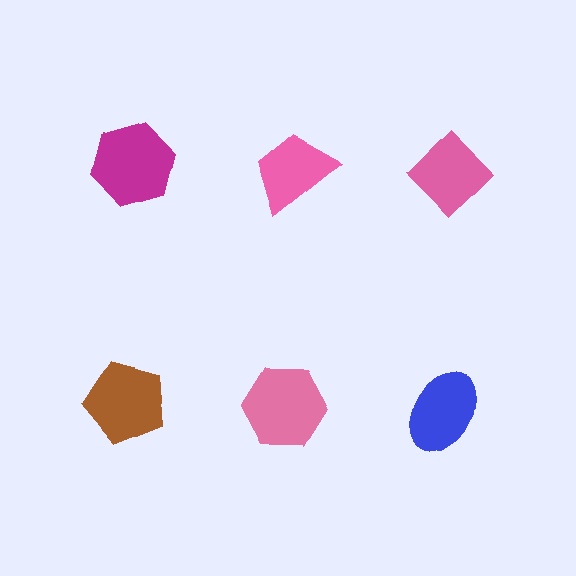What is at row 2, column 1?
A brown pentagon.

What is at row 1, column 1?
A magenta hexagon.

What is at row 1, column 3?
A pink diamond.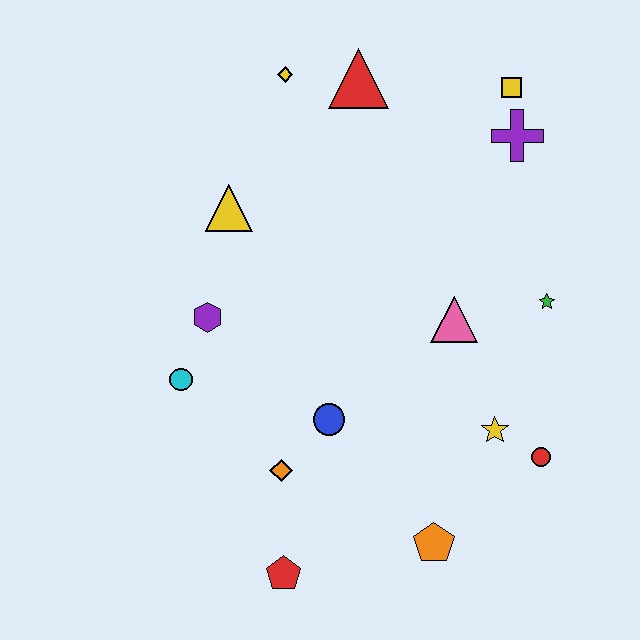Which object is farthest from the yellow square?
The red pentagon is farthest from the yellow square.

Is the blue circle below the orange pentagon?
No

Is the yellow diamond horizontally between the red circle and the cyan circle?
Yes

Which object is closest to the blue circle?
The orange diamond is closest to the blue circle.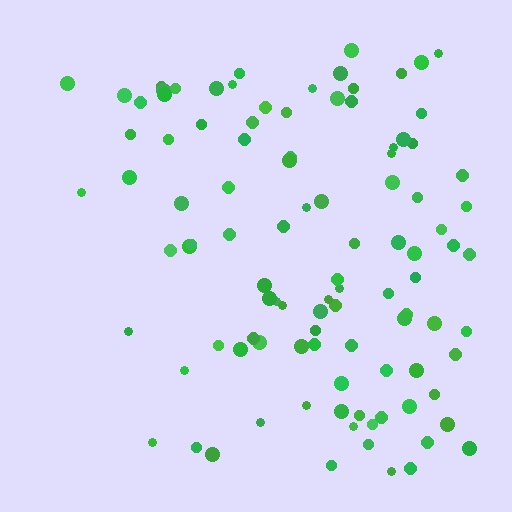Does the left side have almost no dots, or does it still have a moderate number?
Still a moderate number, just noticeably fewer than the right.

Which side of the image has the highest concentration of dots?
The right.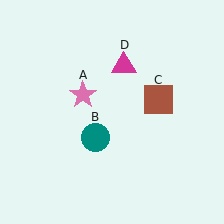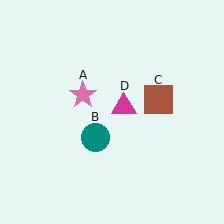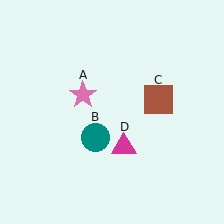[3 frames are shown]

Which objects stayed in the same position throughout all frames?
Pink star (object A) and teal circle (object B) and brown square (object C) remained stationary.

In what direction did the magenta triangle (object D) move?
The magenta triangle (object D) moved down.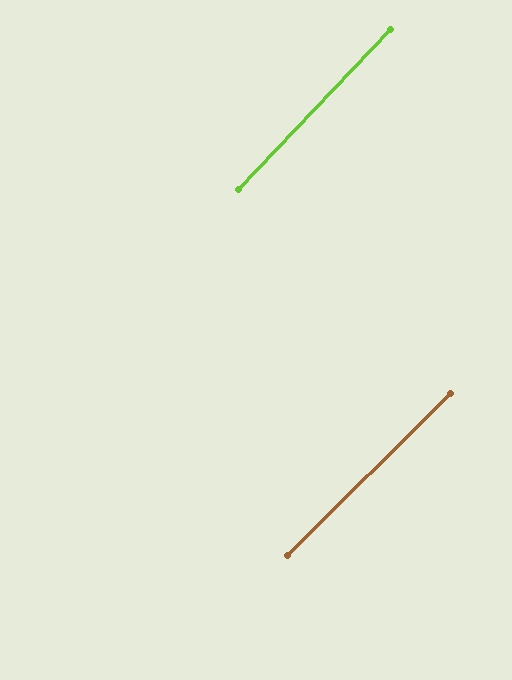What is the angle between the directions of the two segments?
Approximately 2 degrees.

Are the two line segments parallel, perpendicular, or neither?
Parallel — their directions differ by only 1.6°.